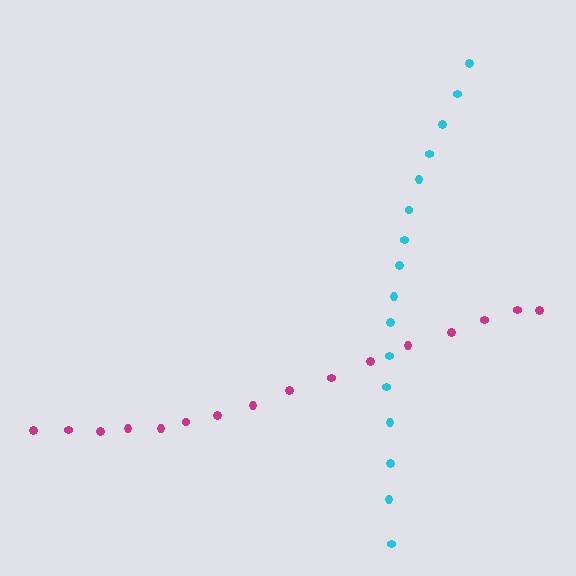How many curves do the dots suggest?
There are 2 distinct paths.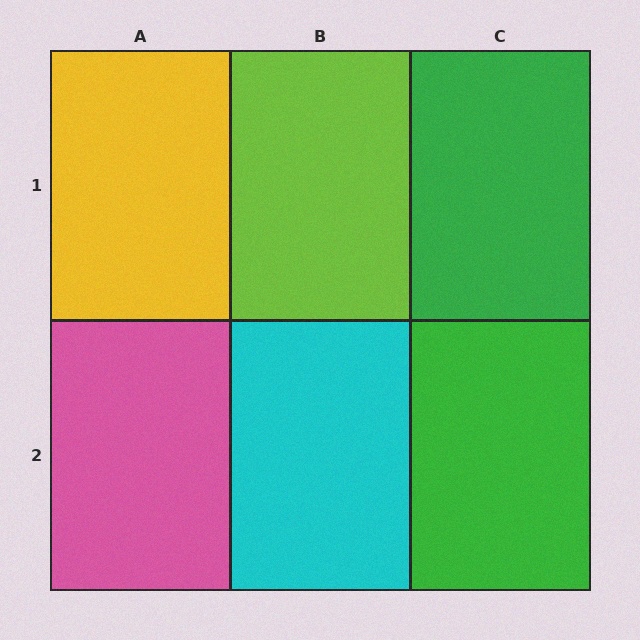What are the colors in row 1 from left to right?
Yellow, lime, green.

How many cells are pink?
1 cell is pink.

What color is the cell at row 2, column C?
Green.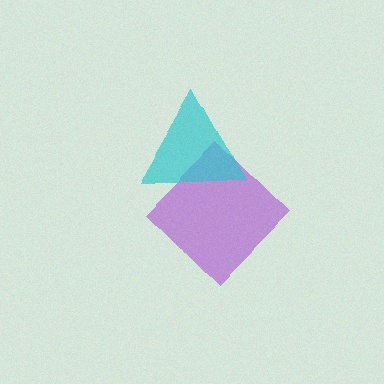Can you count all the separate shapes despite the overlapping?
Yes, there are 2 separate shapes.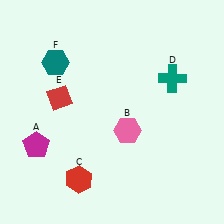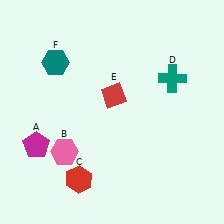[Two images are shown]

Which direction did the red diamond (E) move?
The red diamond (E) moved right.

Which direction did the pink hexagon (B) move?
The pink hexagon (B) moved left.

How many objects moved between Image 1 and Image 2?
2 objects moved between the two images.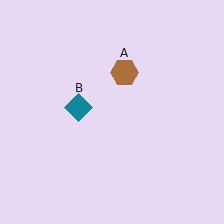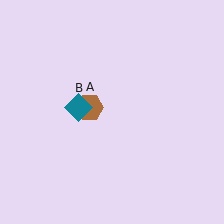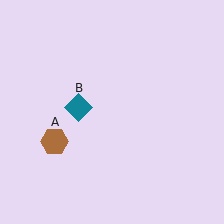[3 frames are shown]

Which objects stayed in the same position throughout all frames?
Teal diamond (object B) remained stationary.